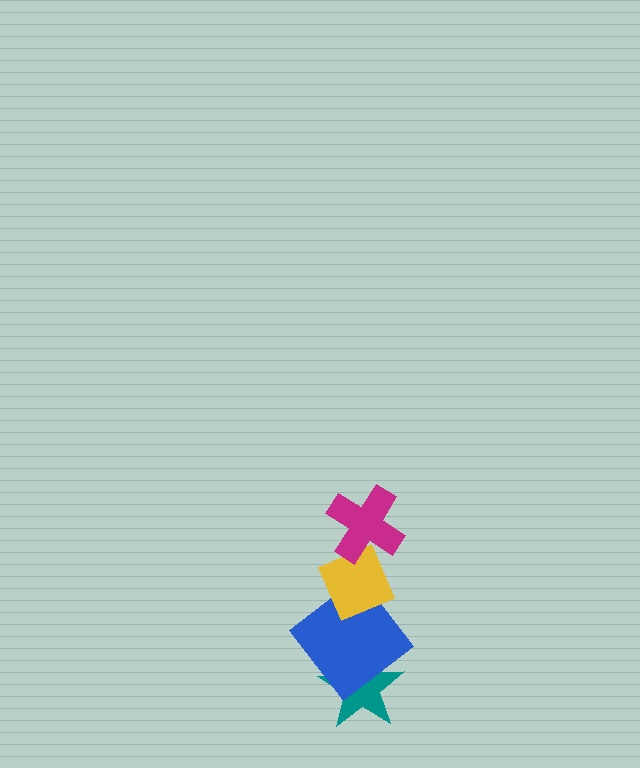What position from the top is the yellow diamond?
The yellow diamond is 2nd from the top.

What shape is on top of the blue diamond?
The yellow diamond is on top of the blue diamond.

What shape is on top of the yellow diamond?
The magenta cross is on top of the yellow diamond.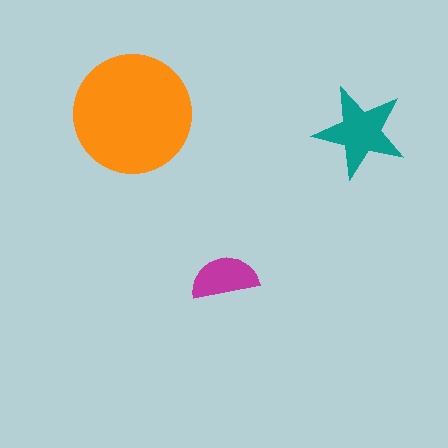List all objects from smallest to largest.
The magenta semicircle, the teal star, the orange circle.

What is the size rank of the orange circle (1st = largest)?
1st.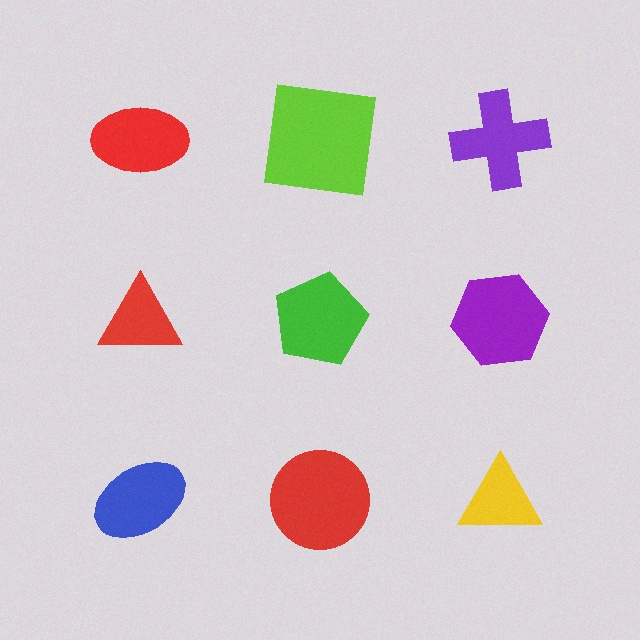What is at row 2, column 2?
A green pentagon.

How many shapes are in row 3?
3 shapes.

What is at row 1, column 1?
A red ellipse.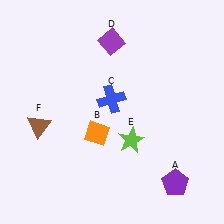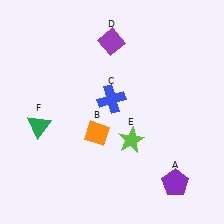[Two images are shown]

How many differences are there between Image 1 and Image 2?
There is 1 difference between the two images.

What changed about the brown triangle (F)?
In Image 1, F is brown. In Image 2, it changed to green.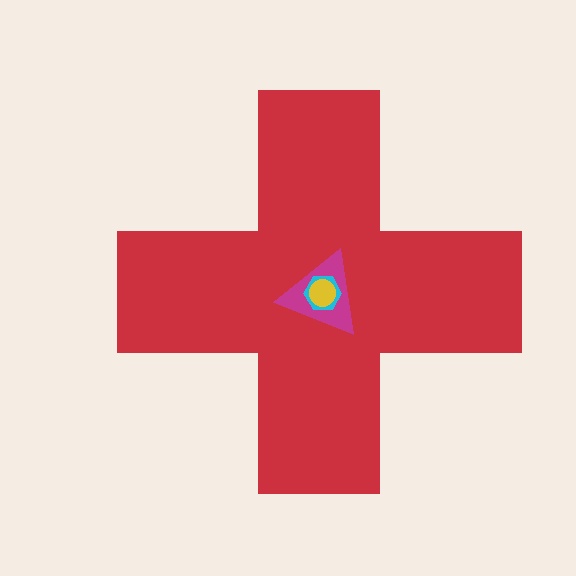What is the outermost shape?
The red cross.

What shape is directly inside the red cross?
The magenta triangle.